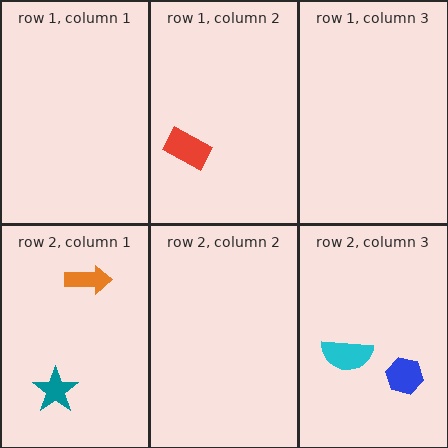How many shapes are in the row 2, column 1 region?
2.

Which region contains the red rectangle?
The row 1, column 2 region.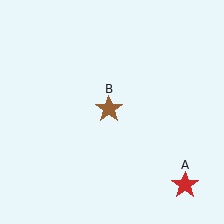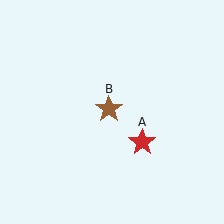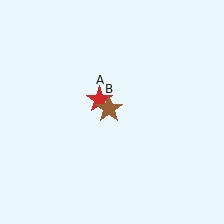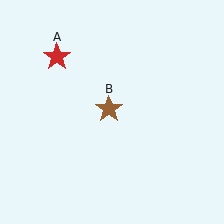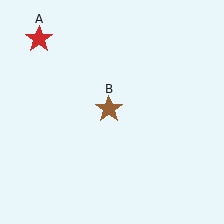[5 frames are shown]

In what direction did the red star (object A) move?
The red star (object A) moved up and to the left.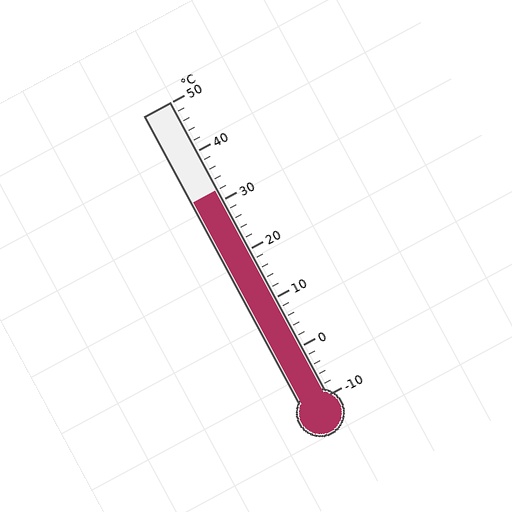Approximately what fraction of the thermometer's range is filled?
The thermometer is filled to approximately 70% of its range.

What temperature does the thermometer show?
The thermometer shows approximately 32°C.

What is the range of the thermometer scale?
The thermometer scale ranges from -10°C to 50°C.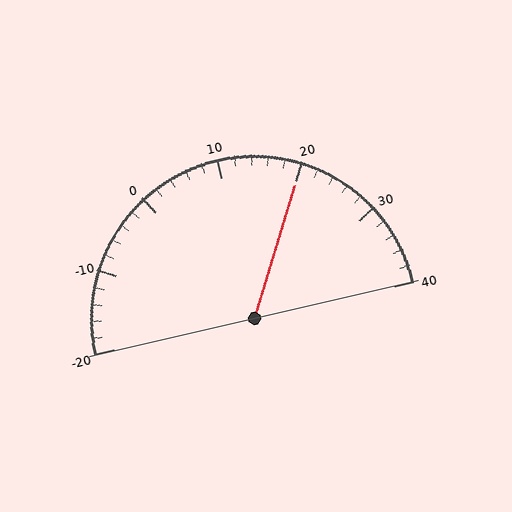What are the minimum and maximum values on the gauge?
The gauge ranges from -20 to 40.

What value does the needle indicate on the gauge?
The needle indicates approximately 20.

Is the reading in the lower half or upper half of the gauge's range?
The reading is in the upper half of the range (-20 to 40).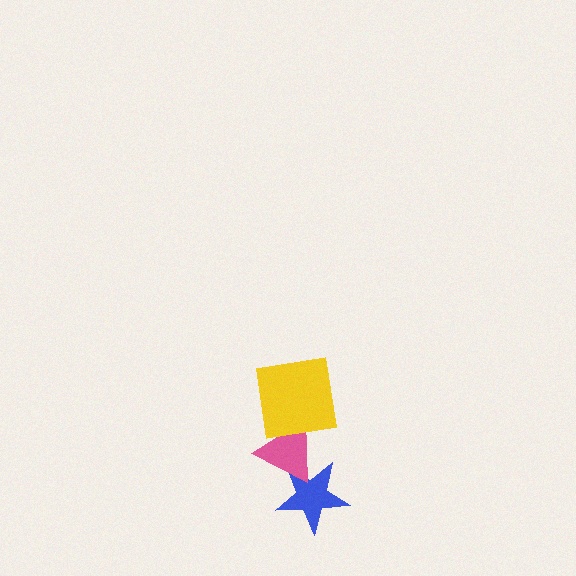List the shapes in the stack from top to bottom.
From top to bottom: the yellow square, the pink triangle, the blue star.